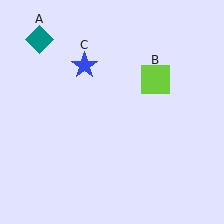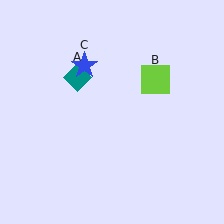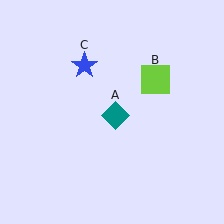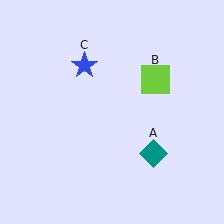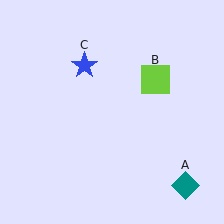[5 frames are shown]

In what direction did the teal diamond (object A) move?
The teal diamond (object A) moved down and to the right.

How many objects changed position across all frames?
1 object changed position: teal diamond (object A).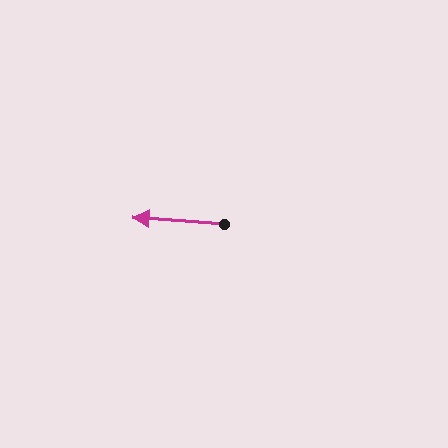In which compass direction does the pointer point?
West.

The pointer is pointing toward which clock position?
Roughly 9 o'clock.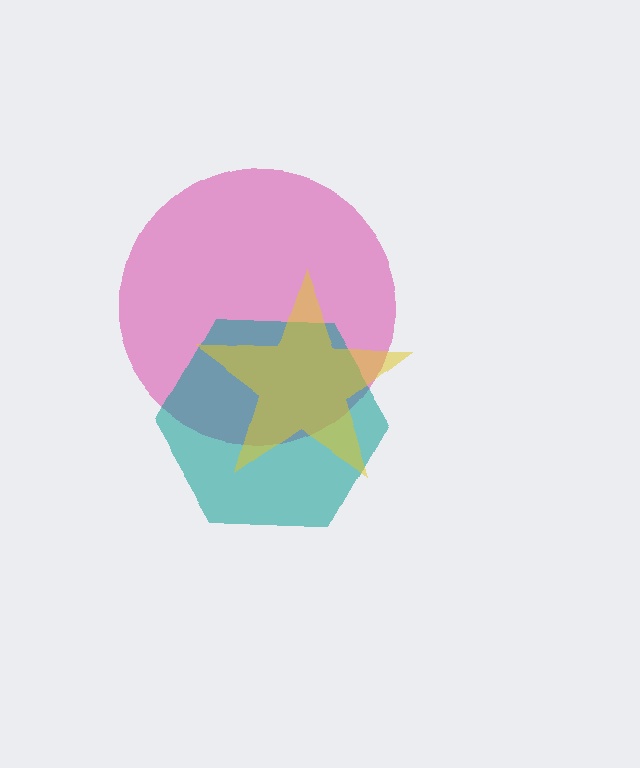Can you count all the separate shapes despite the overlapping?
Yes, there are 3 separate shapes.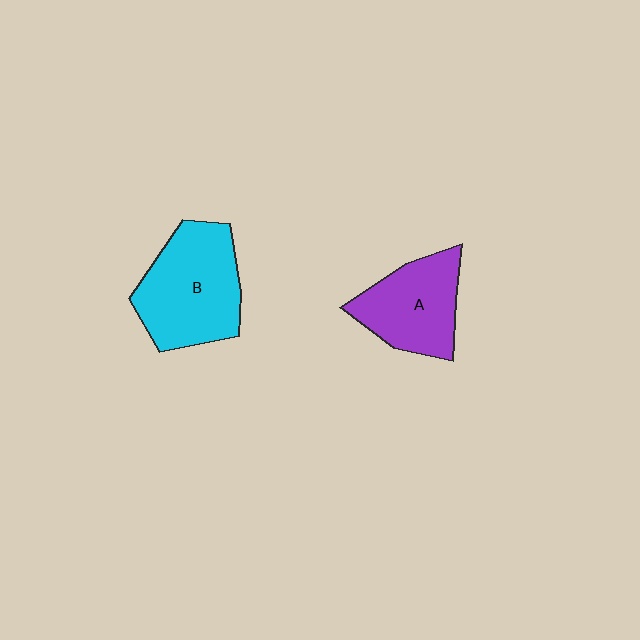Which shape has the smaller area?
Shape A (purple).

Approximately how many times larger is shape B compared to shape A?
Approximately 1.3 times.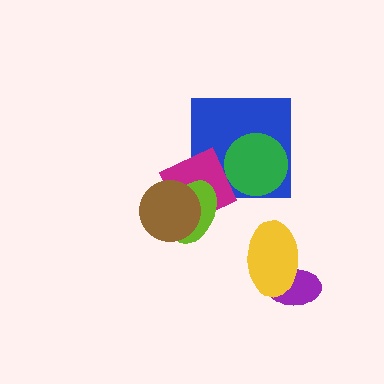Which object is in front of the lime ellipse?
The brown circle is in front of the lime ellipse.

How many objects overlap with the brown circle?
2 objects overlap with the brown circle.